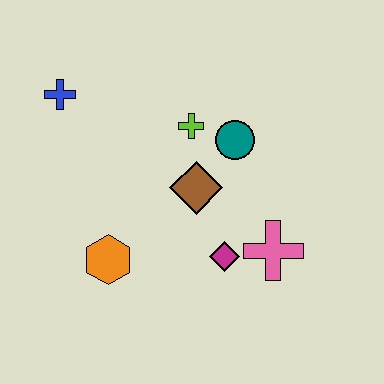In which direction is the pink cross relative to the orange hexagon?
The pink cross is to the right of the orange hexagon.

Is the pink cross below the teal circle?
Yes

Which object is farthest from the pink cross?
The blue cross is farthest from the pink cross.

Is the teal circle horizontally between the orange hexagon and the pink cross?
Yes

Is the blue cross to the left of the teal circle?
Yes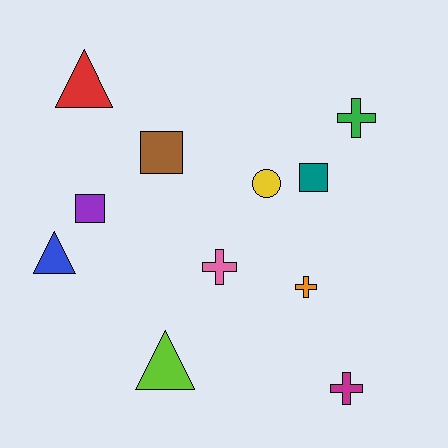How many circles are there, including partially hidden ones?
There is 1 circle.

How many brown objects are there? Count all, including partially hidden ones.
There is 1 brown object.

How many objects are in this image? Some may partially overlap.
There are 11 objects.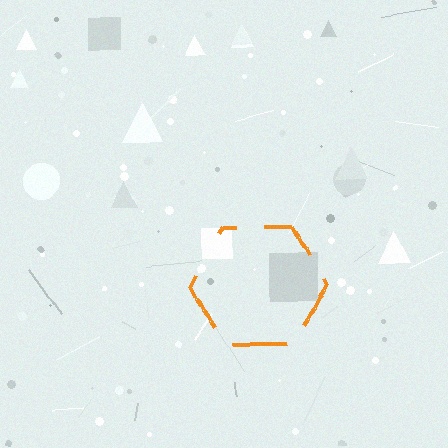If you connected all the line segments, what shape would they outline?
They would outline a hexagon.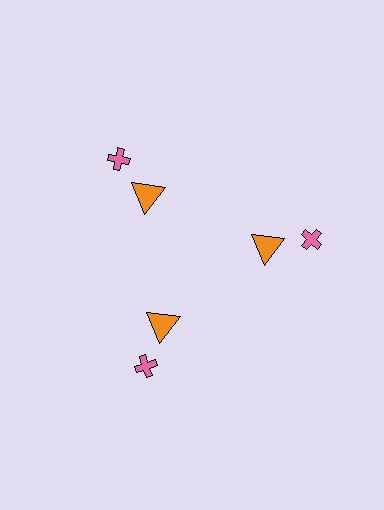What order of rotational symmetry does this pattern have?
This pattern has 3-fold rotational symmetry.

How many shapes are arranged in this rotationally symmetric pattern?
There are 6 shapes, arranged in 3 groups of 2.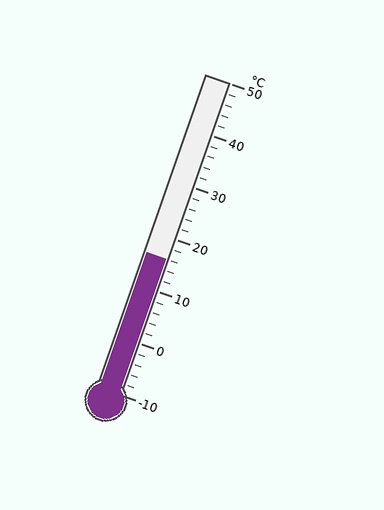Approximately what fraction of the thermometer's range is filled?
The thermometer is filled to approximately 45% of its range.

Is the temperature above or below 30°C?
The temperature is below 30°C.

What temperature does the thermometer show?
The thermometer shows approximately 16°C.